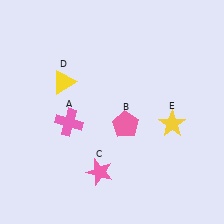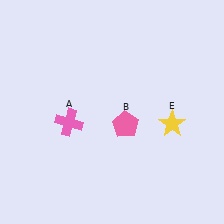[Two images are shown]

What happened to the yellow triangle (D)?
The yellow triangle (D) was removed in Image 2. It was in the top-left area of Image 1.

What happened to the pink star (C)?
The pink star (C) was removed in Image 2. It was in the bottom-left area of Image 1.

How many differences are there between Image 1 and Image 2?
There are 2 differences between the two images.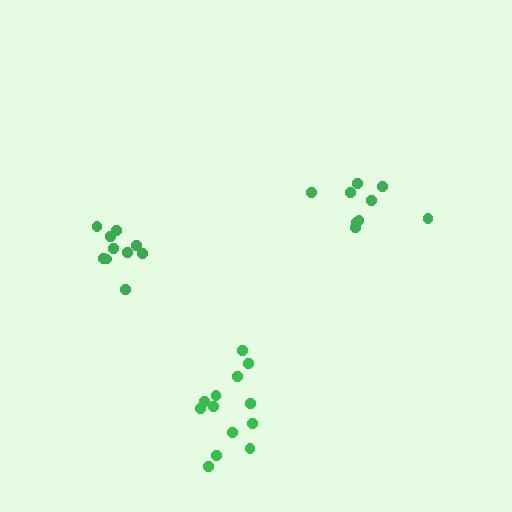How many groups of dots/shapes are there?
There are 3 groups.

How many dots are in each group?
Group 1: 10 dots, Group 2: 9 dots, Group 3: 13 dots (32 total).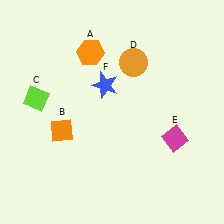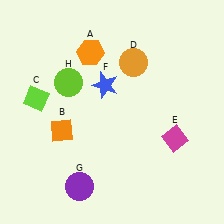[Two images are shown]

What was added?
A purple circle (G), a lime circle (H) were added in Image 2.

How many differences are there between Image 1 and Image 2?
There are 2 differences between the two images.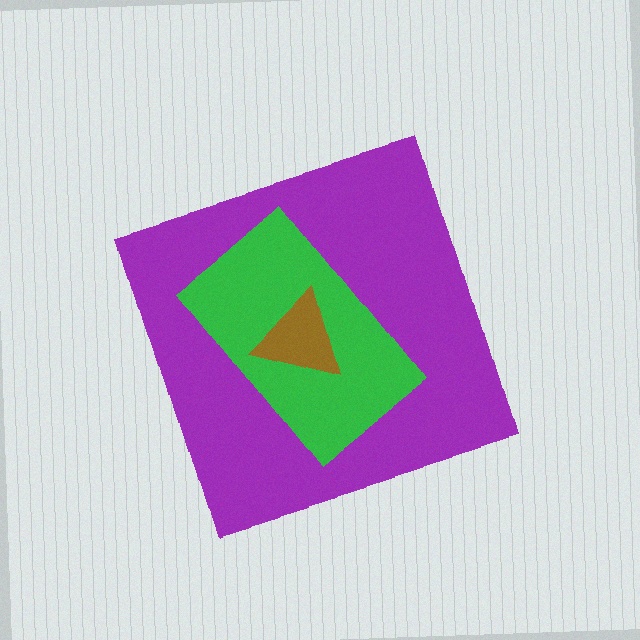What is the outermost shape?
The purple diamond.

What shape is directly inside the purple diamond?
The green rectangle.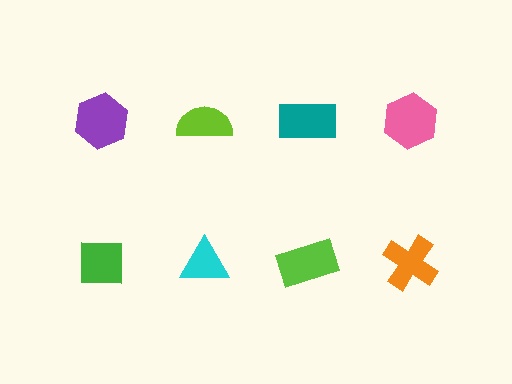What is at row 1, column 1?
A purple hexagon.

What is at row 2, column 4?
An orange cross.